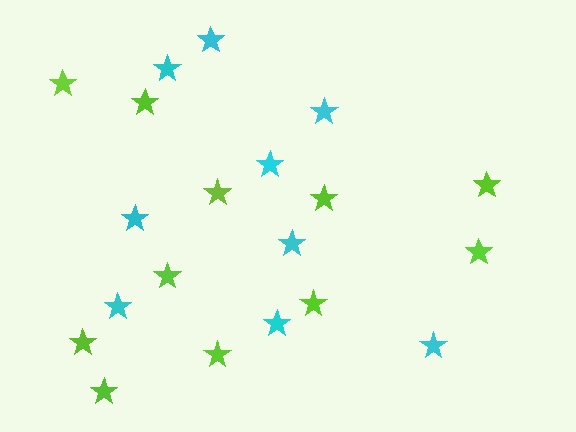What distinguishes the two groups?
There are 2 groups: one group of cyan stars (9) and one group of lime stars (11).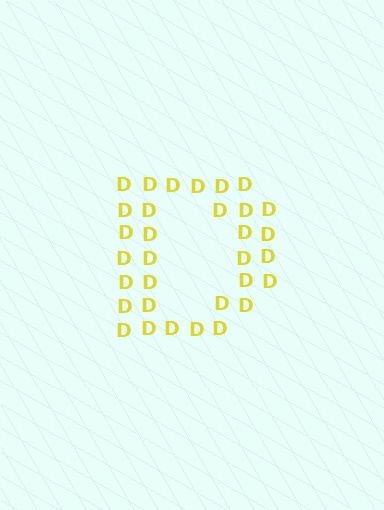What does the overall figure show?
The overall figure shows the letter D.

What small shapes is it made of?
It is made of small letter D's.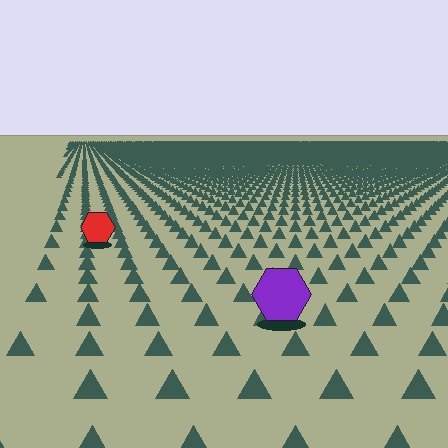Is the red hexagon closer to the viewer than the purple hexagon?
No. The purple hexagon is closer — you can tell from the texture gradient: the ground texture is coarser near it.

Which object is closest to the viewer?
The purple hexagon is closest. The texture marks near it are larger and more spread out.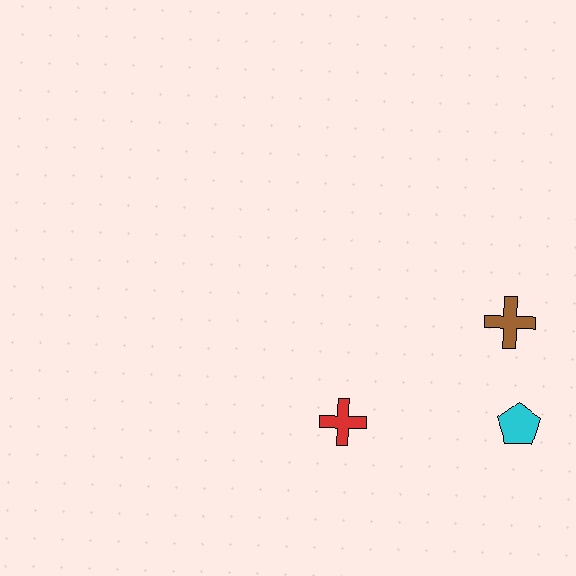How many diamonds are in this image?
There are no diamonds.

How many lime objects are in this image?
There are no lime objects.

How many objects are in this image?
There are 3 objects.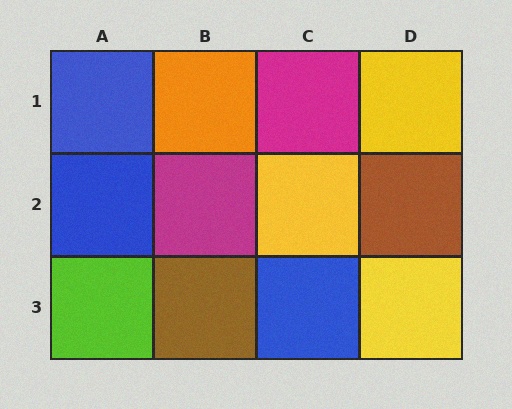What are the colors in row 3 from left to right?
Lime, brown, blue, yellow.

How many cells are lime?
1 cell is lime.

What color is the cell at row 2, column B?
Magenta.